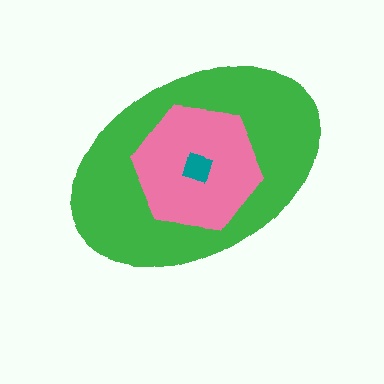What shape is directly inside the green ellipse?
The pink hexagon.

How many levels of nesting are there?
3.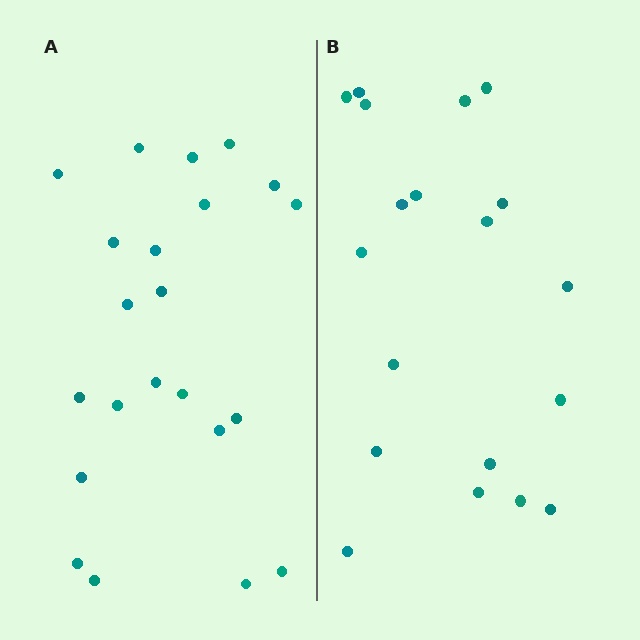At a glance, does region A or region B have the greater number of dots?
Region A (the left region) has more dots.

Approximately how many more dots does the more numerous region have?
Region A has just a few more — roughly 2 or 3 more dots than region B.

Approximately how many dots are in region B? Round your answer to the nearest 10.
About 20 dots. (The exact count is 19, which rounds to 20.)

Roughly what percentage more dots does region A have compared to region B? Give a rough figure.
About 15% more.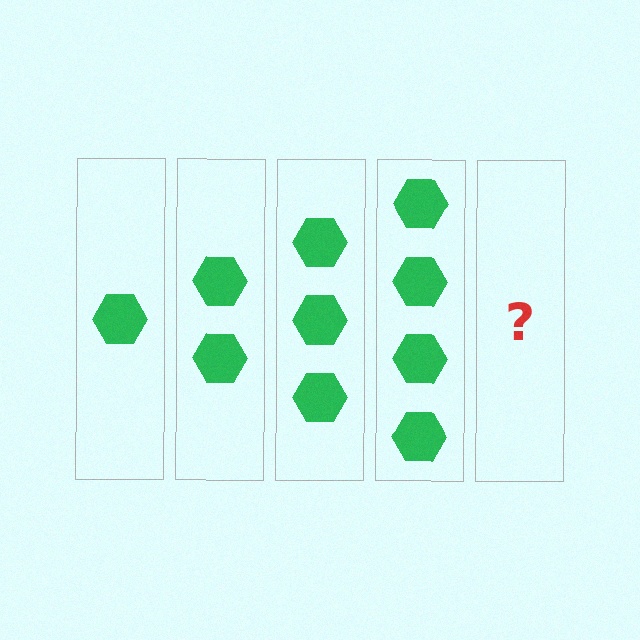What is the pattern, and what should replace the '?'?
The pattern is that each step adds one more hexagon. The '?' should be 5 hexagons.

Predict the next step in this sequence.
The next step is 5 hexagons.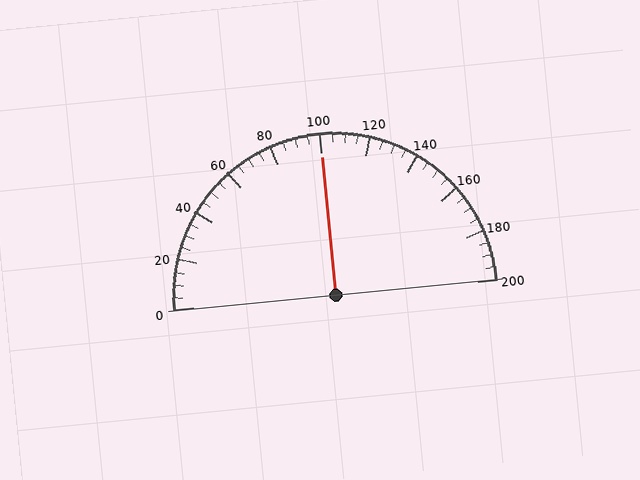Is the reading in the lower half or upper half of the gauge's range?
The reading is in the upper half of the range (0 to 200).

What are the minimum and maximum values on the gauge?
The gauge ranges from 0 to 200.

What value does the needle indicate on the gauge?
The needle indicates approximately 100.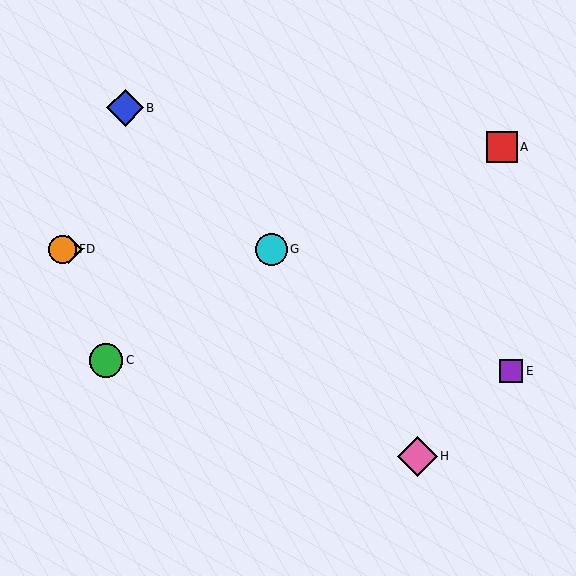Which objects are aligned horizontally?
Objects D, F, G are aligned horizontally.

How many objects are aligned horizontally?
3 objects (D, F, G) are aligned horizontally.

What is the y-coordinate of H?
Object H is at y≈456.